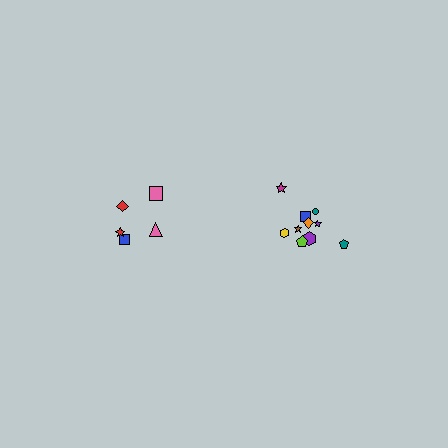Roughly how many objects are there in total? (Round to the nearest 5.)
Roughly 15 objects in total.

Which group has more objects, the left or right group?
The right group.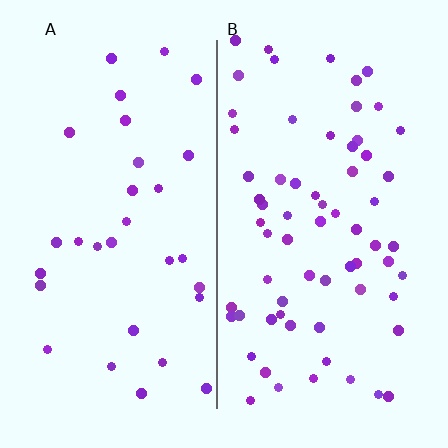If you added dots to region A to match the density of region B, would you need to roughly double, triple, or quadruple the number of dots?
Approximately double.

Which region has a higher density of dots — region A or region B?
B (the right).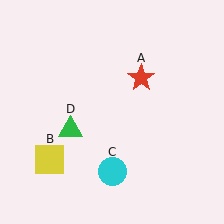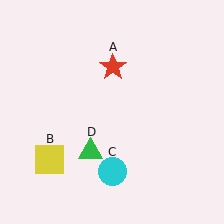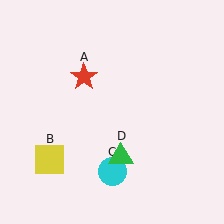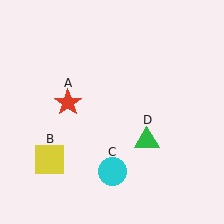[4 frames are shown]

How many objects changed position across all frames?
2 objects changed position: red star (object A), green triangle (object D).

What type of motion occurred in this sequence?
The red star (object A), green triangle (object D) rotated counterclockwise around the center of the scene.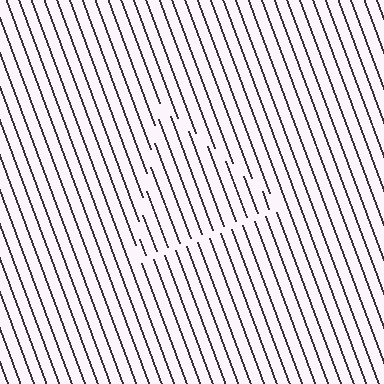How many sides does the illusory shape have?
3 sides — the line-ends trace a triangle.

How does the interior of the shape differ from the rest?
The interior of the shape contains the same grating, shifted by half a period — the contour is defined by the phase discontinuity where line-ends from the inner and outer gratings abut.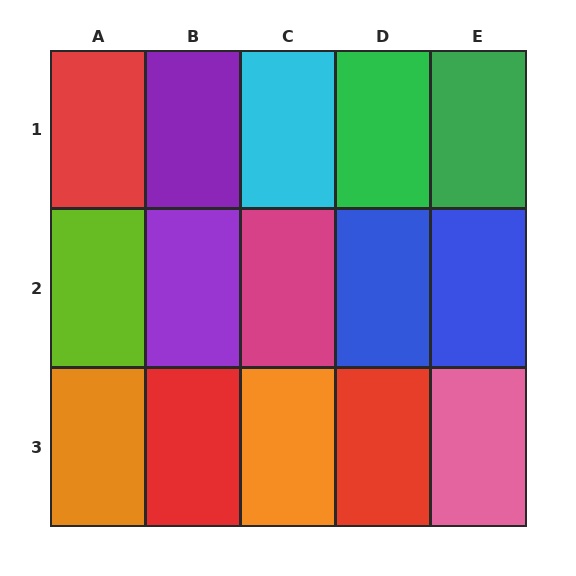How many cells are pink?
1 cell is pink.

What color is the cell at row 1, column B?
Purple.